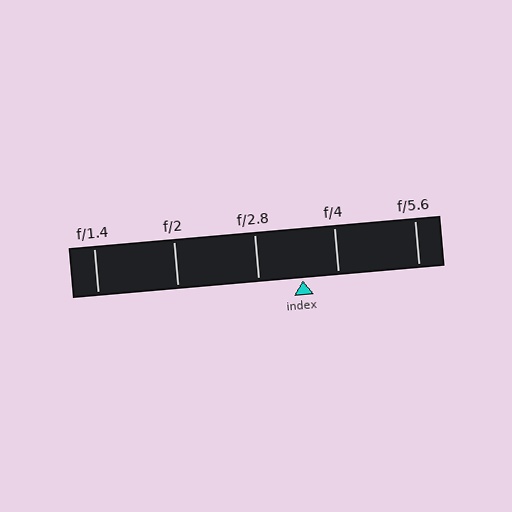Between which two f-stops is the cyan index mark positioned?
The index mark is between f/2.8 and f/4.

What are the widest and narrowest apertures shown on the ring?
The widest aperture shown is f/1.4 and the narrowest is f/5.6.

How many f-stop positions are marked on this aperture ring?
There are 5 f-stop positions marked.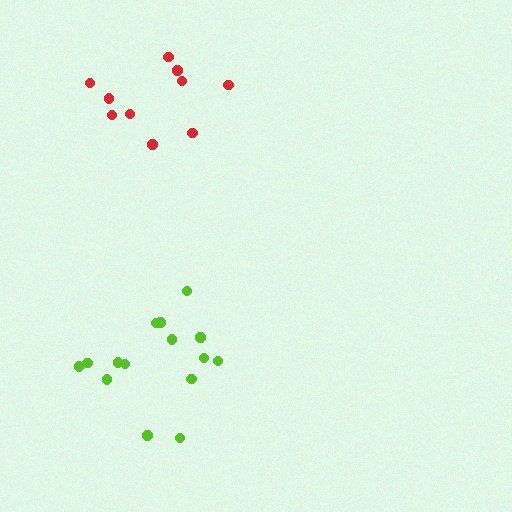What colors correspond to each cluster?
The clusters are colored: red, lime.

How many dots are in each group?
Group 1: 10 dots, Group 2: 15 dots (25 total).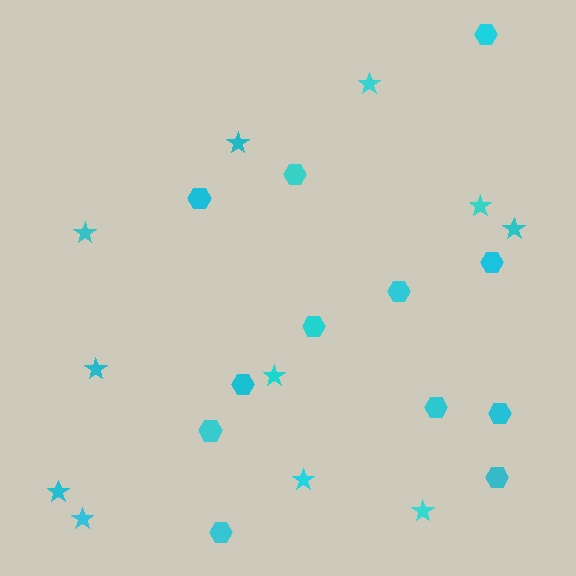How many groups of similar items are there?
There are 2 groups: one group of hexagons (12) and one group of stars (11).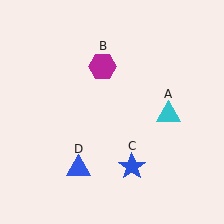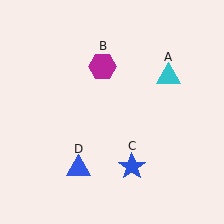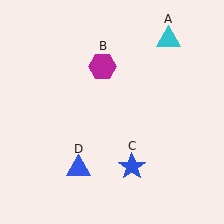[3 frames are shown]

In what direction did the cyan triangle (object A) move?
The cyan triangle (object A) moved up.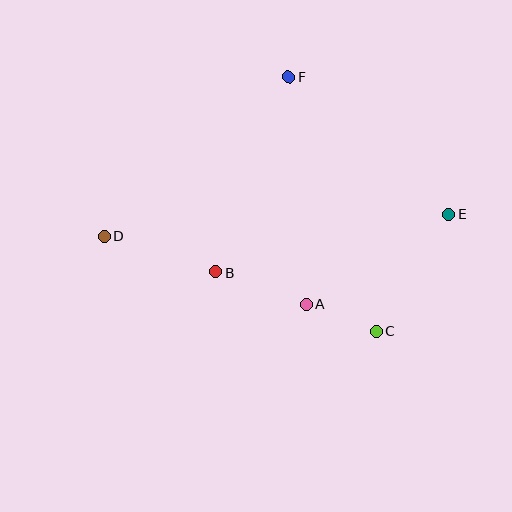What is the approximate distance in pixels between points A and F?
The distance between A and F is approximately 228 pixels.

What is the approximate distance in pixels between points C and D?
The distance between C and D is approximately 288 pixels.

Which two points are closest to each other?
Points A and C are closest to each other.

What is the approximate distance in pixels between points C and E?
The distance between C and E is approximately 138 pixels.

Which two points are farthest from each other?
Points D and E are farthest from each other.